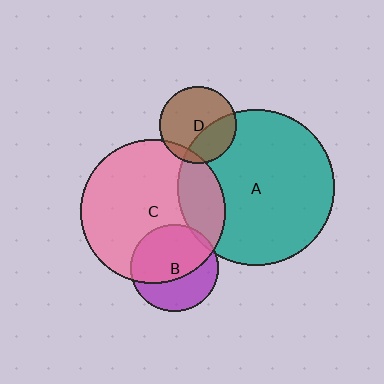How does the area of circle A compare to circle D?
Approximately 4.1 times.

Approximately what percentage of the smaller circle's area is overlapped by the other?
Approximately 60%.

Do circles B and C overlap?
Yes.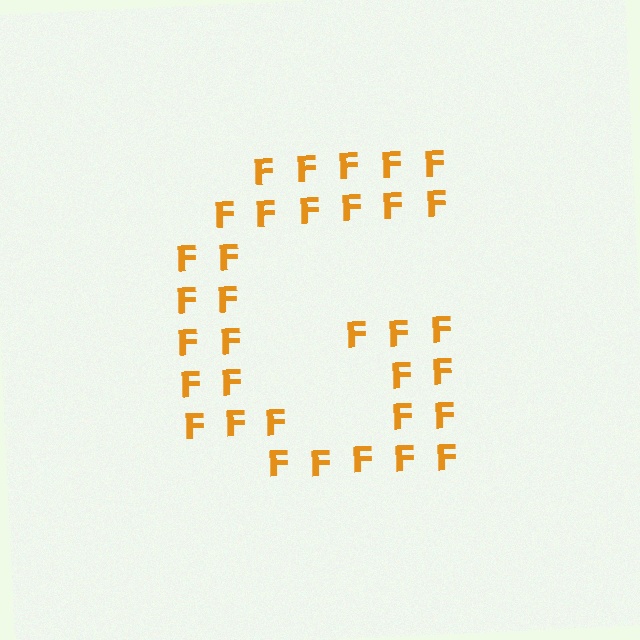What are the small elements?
The small elements are letter F's.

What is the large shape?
The large shape is the letter G.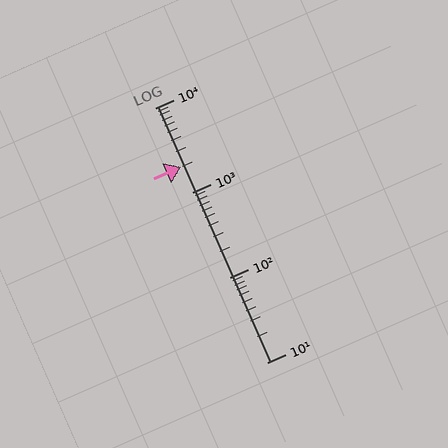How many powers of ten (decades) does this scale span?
The scale spans 3 decades, from 10 to 10000.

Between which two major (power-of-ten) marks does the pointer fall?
The pointer is between 1000 and 10000.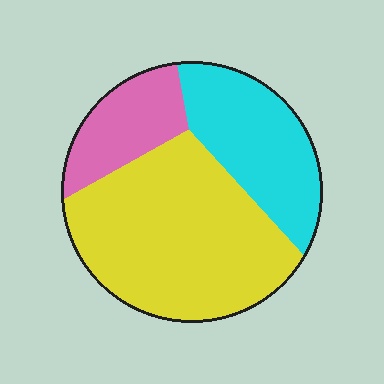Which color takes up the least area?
Pink, at roughly 15%.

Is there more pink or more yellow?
Yellow.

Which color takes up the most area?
Yellow, at roughly 55%.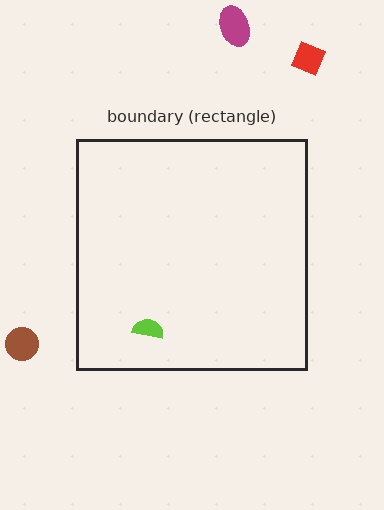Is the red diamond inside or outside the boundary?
Outside.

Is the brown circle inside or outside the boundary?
Outside.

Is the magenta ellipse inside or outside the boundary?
Outside.